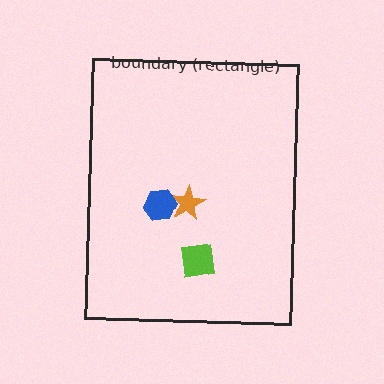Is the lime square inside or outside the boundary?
Inside.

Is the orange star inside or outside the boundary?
Inside.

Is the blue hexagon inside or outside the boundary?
Inside.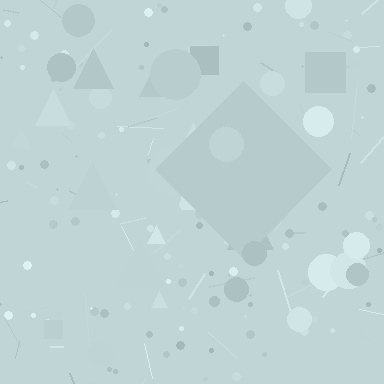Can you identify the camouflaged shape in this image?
The camouflaged shape is a diamond.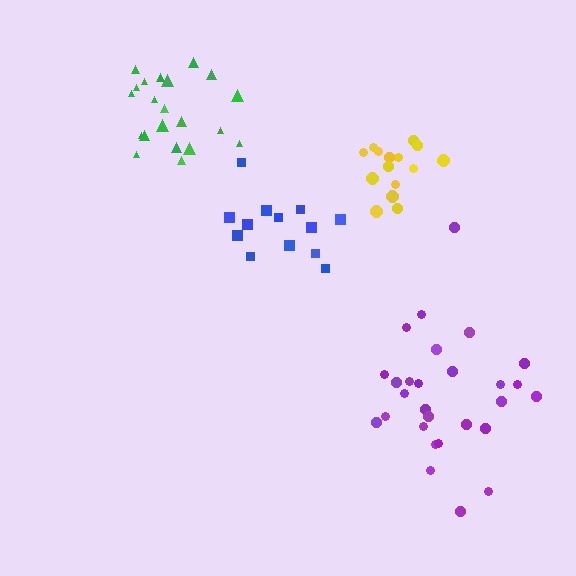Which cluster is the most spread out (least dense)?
Blue.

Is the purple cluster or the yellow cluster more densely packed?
Yellow.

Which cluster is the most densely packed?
Green.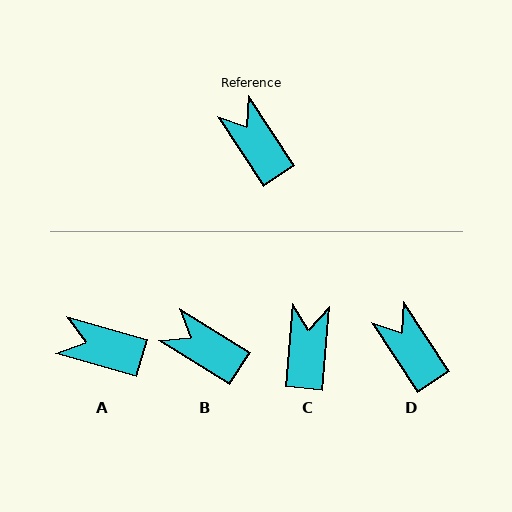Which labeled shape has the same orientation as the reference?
D.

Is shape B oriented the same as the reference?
No, it is off by about 24 degrees.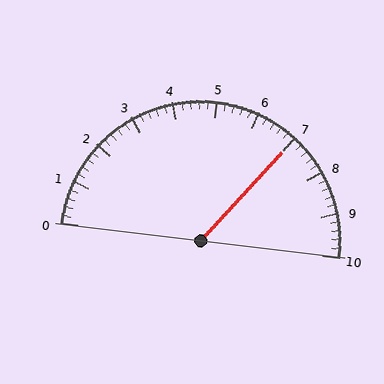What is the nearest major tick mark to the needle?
The nearest major tick mark is 7.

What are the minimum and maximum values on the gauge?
The gauge ranges from 0 to 10.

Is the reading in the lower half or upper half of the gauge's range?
The reading is in the upper half of the range (0 to 10).